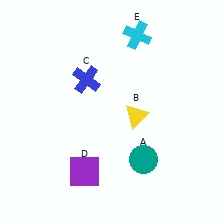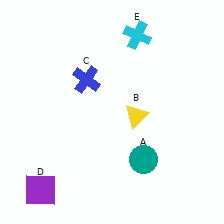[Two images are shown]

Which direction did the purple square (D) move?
The purple square (D) moved left.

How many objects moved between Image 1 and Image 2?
1 object moved between the two images.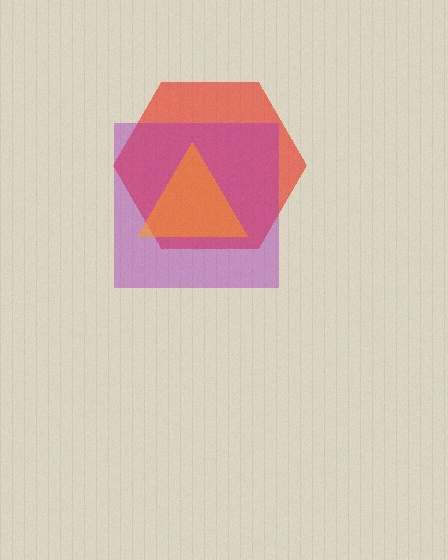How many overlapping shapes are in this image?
There are 3 overlapping shapes in the image.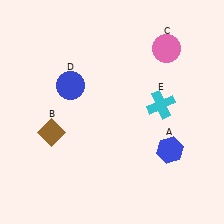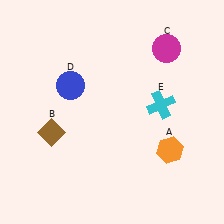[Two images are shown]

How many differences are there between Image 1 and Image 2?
There are 2 differences between the two images.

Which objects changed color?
A changed from blue to orange. C changed from pink to magenta.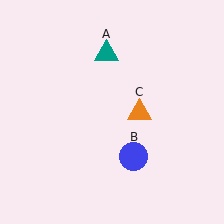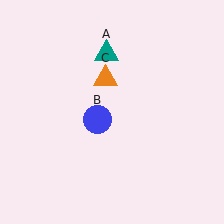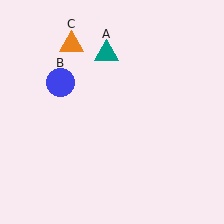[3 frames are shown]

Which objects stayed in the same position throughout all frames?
Teal triangle (object A) remained stationary.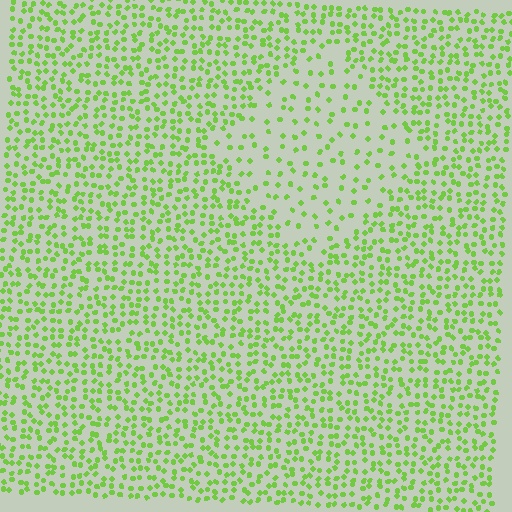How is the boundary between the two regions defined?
The boundary is defined by a change in element density (approximately 2.2x ratio). All elements are the same color, size, and shape.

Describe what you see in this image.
The image contains small lime elements arranged at two different densities. A diamond-shaped region is visible where the elements are less densely packed than the surrounding area.